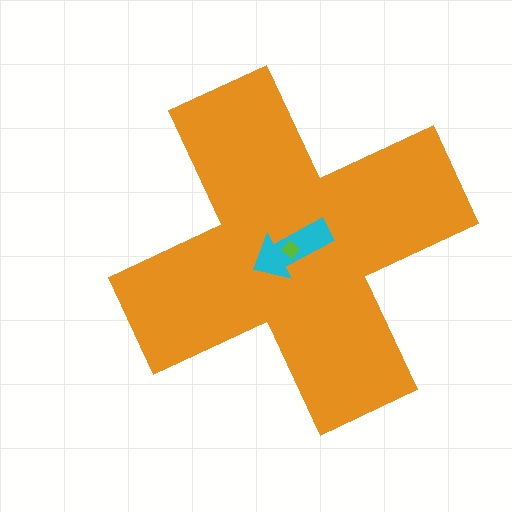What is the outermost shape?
The orange cross.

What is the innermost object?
The lime diamond.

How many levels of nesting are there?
3.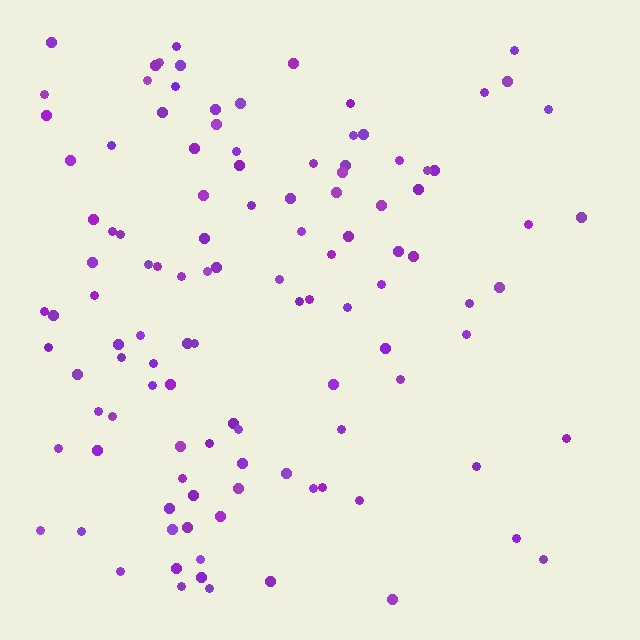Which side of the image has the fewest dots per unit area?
The right.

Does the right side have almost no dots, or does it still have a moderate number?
Still a moderate number, just noticeably fewer than the left.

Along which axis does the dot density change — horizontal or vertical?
Horizontal.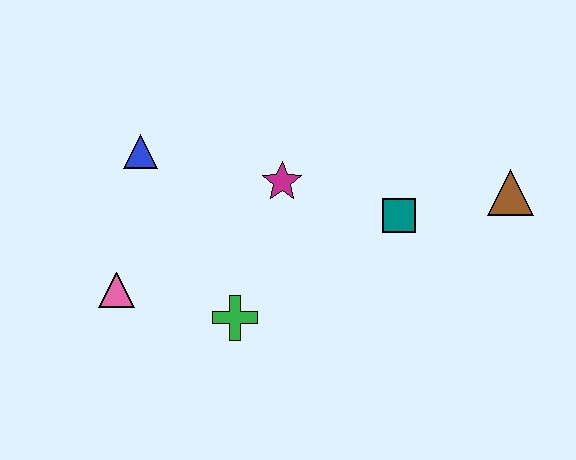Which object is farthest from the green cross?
The brown triangle is farthest from the green cross.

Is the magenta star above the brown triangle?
Yes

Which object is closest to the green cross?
The pink triangle is closest to the green cross.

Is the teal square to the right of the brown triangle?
No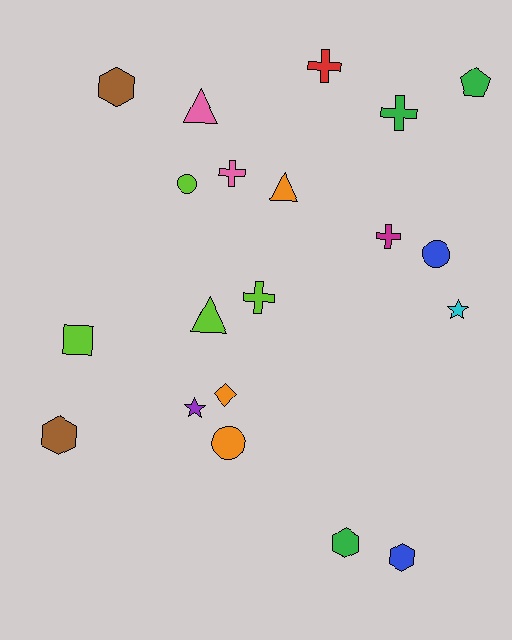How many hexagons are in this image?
There are 4 hexagons.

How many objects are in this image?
There are 20 objects.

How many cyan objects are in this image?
There is 1 cyan object.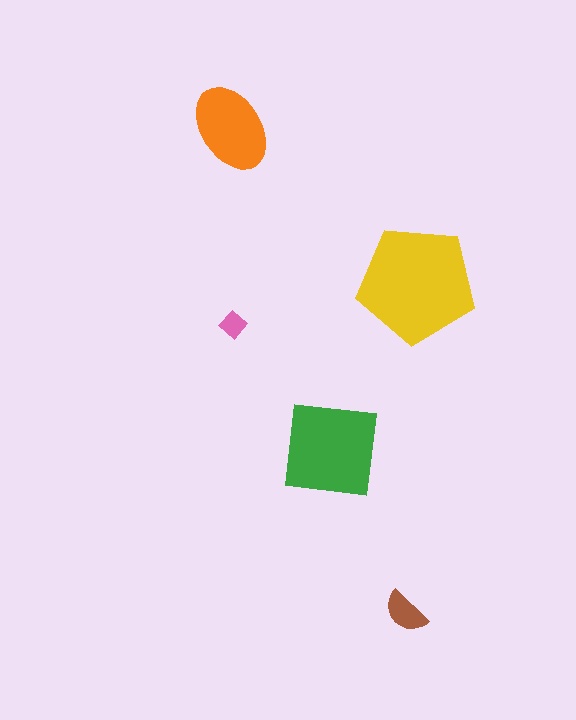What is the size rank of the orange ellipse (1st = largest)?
3rd.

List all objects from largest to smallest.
The yellow pentagon, the green square, the orange ellipse, the brown semicircle, the pink diamond.